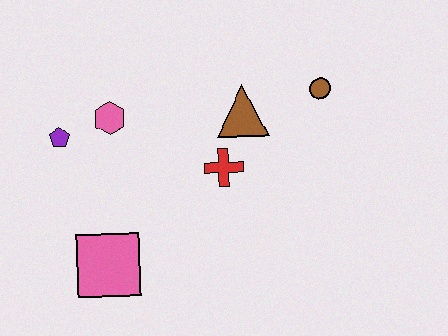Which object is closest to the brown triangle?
The red cross is closest to the brown triangle.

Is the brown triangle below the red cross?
No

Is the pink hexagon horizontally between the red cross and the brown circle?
No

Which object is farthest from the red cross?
The purple pentagon is farthest from the red cross.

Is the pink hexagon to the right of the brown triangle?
No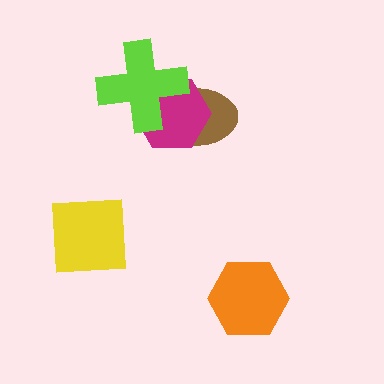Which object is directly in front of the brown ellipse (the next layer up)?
The magenta hexagon is directly in front of the brown ellipse.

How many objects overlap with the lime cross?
2 objects overlap with the lime cross.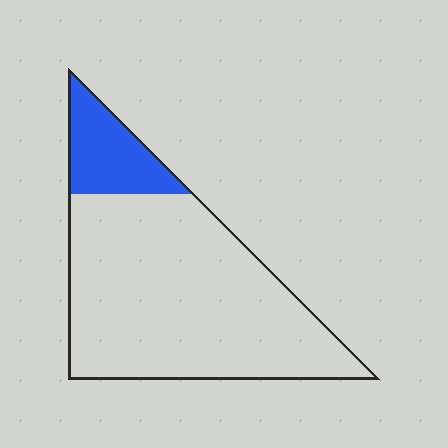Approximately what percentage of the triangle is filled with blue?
Approximately 15%.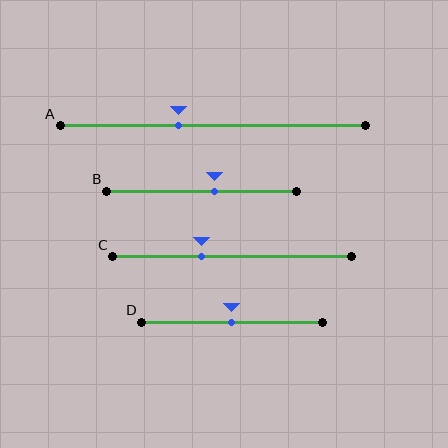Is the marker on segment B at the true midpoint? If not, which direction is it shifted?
No, the marker on segment B is shifted to the right by about 7% of the segment length.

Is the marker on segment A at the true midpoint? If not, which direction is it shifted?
No, the marker on segment A is shifted to the left by about 11% of the segment length.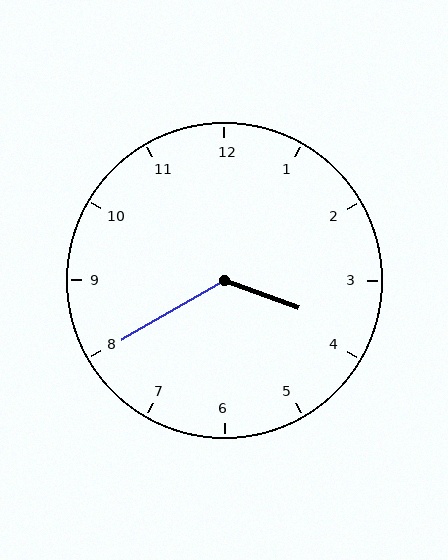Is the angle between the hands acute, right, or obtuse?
It is obtuse.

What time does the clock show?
3:40.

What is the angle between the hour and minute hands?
Approximately 130 degrees.